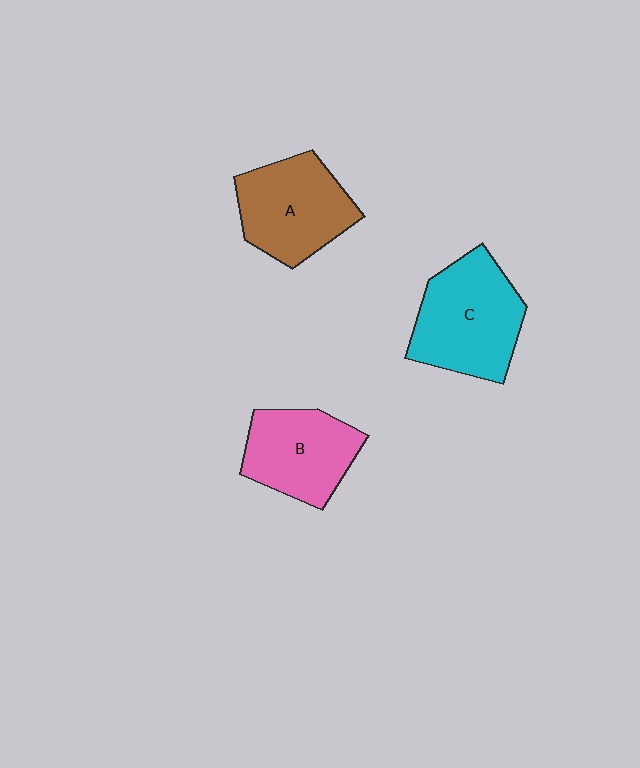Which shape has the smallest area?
Shape B (pink).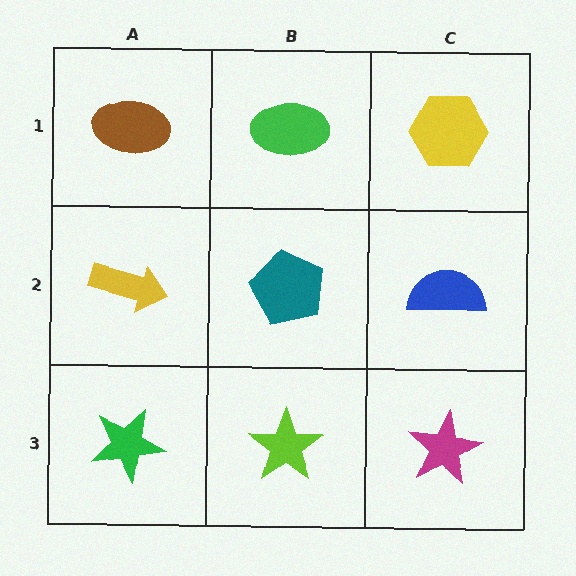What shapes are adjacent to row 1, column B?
A teal pentagon (row 2, column B), a brown ellipse (row 1, column A), a yellow hexagon (row 1, column C).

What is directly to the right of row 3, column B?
A magenta star.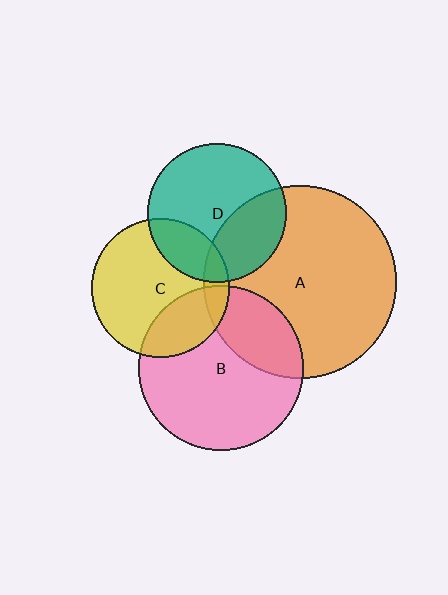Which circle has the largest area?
Circle A (orange).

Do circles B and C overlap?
Yes.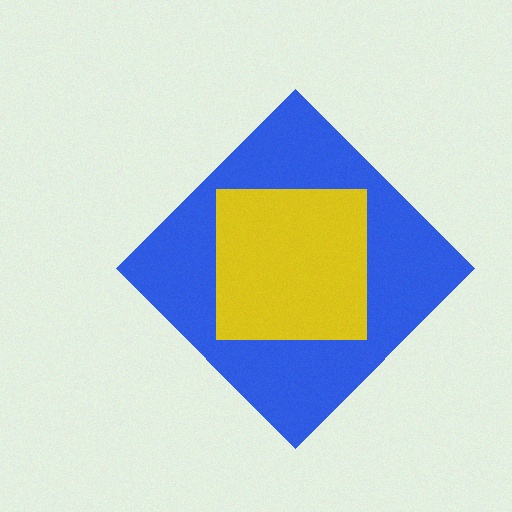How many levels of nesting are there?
2.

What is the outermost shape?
The blue diamond.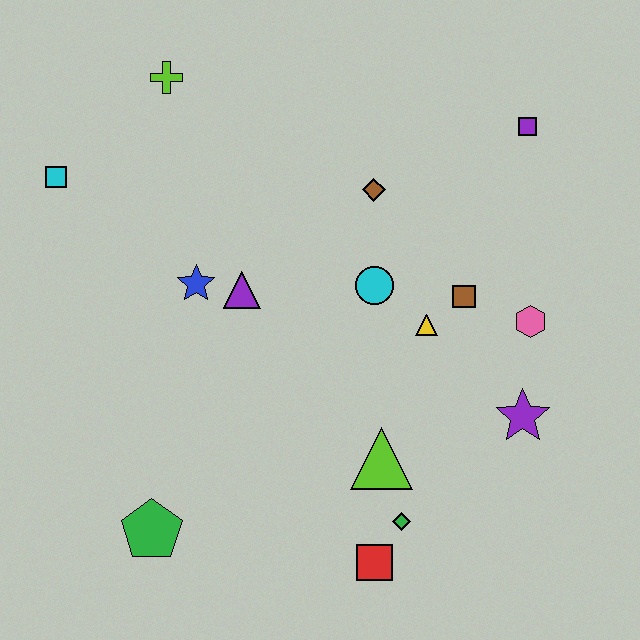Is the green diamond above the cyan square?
No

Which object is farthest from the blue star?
The purple square is farthest from the blue star.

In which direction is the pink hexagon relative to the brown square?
The pink hexagon is to the right of the brown square.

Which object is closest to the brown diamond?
The cyan circle is closest to the brown diamond.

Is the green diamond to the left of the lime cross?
No